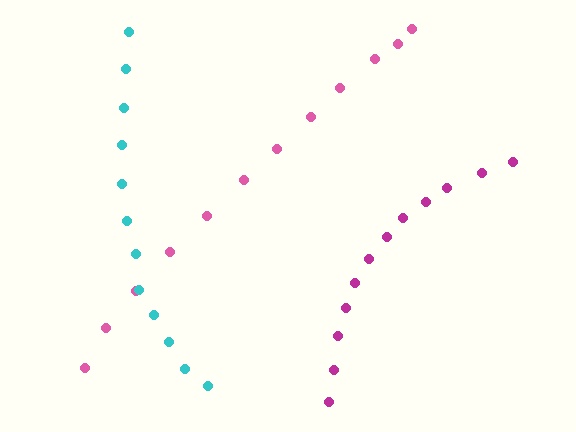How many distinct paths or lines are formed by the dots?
There are 3 distinct paths.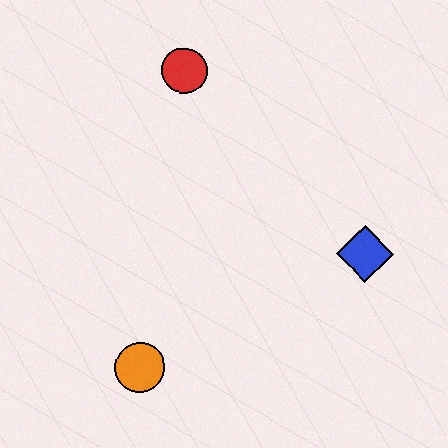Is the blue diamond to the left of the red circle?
No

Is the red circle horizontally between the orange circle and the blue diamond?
Yes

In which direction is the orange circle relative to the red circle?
The orange circle is below the red circle.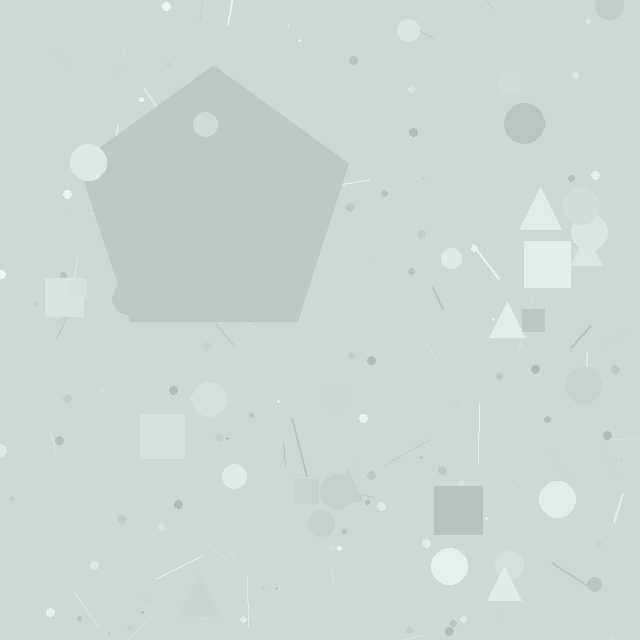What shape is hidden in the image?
A pentagon is hidden in the image.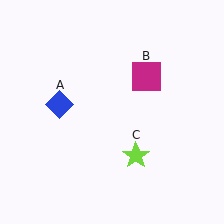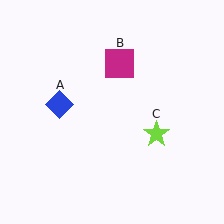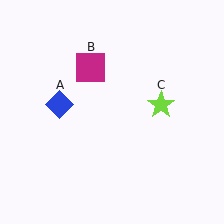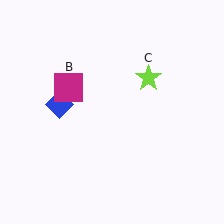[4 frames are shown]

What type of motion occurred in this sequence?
The magenta square (object B), lime star (object C) rotated counterclockwise around the center of the scene.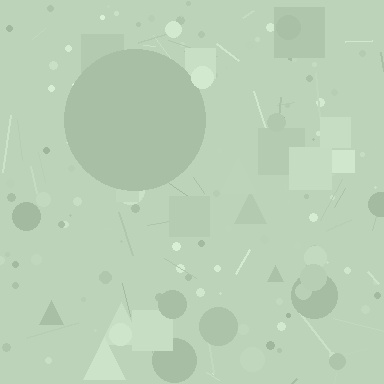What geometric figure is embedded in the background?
A circle is embedded in the background.